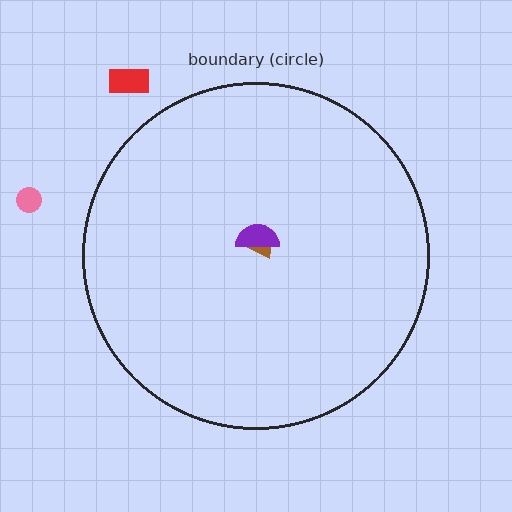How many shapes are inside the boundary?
2 inside, 2 outside.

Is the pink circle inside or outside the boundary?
Outside.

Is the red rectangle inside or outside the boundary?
Outside.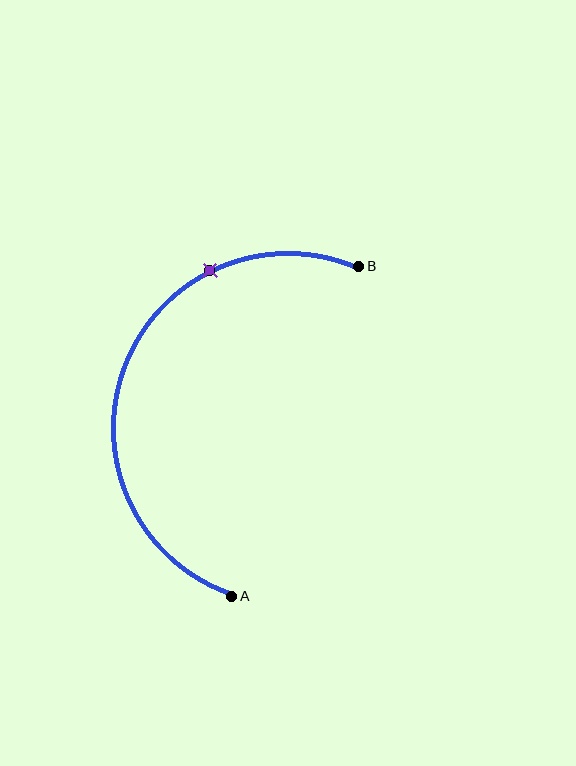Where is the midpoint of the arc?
The arc midpoint is the point on the curve farthest from the straight line joining A and B. It sits to the left of that line.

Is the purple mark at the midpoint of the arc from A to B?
No. The purple mark lies on the arc but is closer to endpoint B. The arc midpoint would be at the point on the curve equidistant along the arc from both A and B.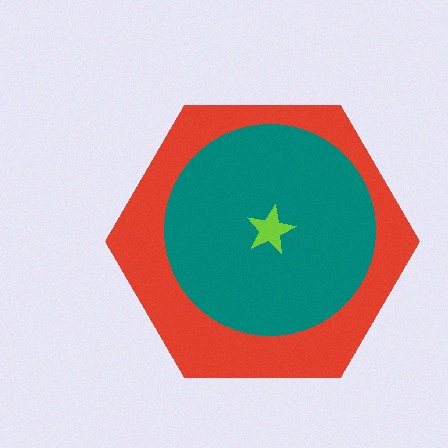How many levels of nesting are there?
3.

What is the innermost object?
The lime star.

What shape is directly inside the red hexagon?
The teal circle.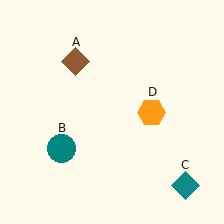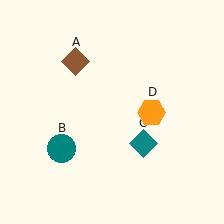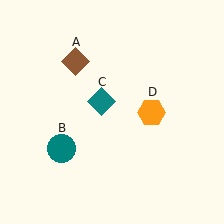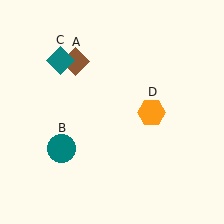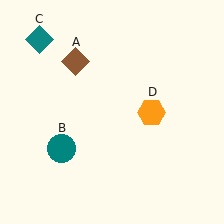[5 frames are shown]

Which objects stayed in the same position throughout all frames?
Brown diamond (object A) and teal circle (object B) and orange hexagon (object D) remained stationary.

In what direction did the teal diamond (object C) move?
The teal diamond (object C) moved up and to the left.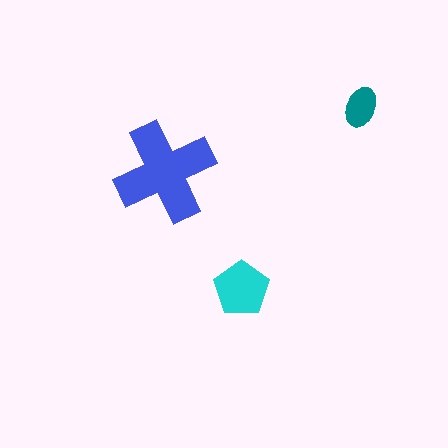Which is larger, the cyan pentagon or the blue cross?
The blue cross.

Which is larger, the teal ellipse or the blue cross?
The blue cross.